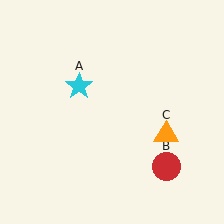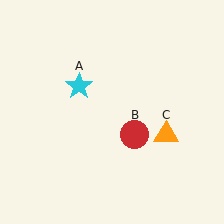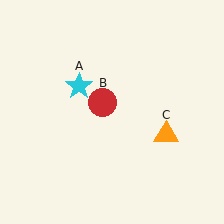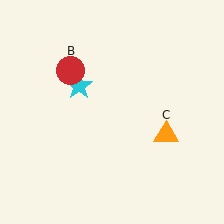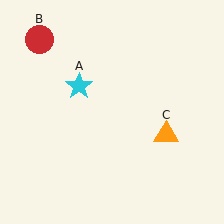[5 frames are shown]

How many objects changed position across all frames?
1 object changed position: red circle (object B).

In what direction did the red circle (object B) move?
The red circle (object B) moved up and to the left.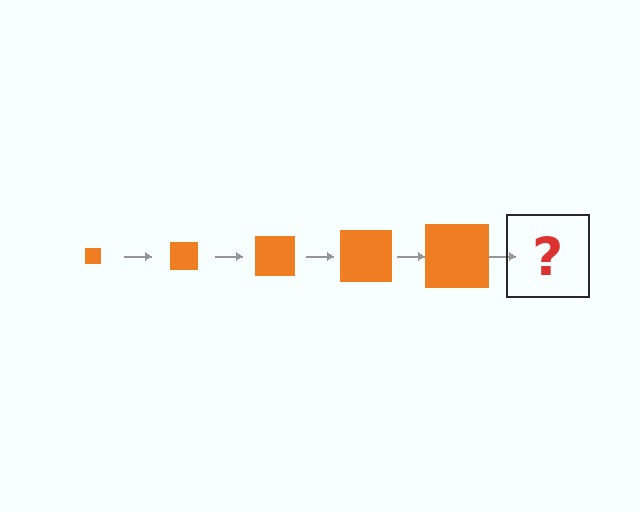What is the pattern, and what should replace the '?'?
The pattern is that the square gets progressively larger each step. The '?' should be an orange square, larger than the previous one.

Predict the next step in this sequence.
The next step is an orange square, larger than the previous one.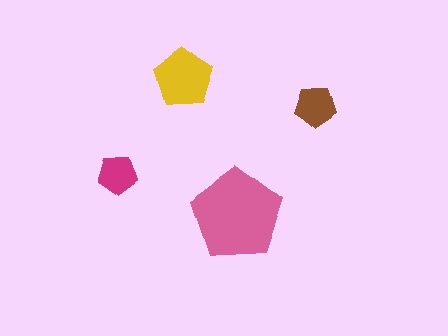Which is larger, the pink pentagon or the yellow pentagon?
The pink one.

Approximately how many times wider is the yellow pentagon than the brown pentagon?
About 1.5 times wider.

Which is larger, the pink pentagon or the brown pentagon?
The pink one.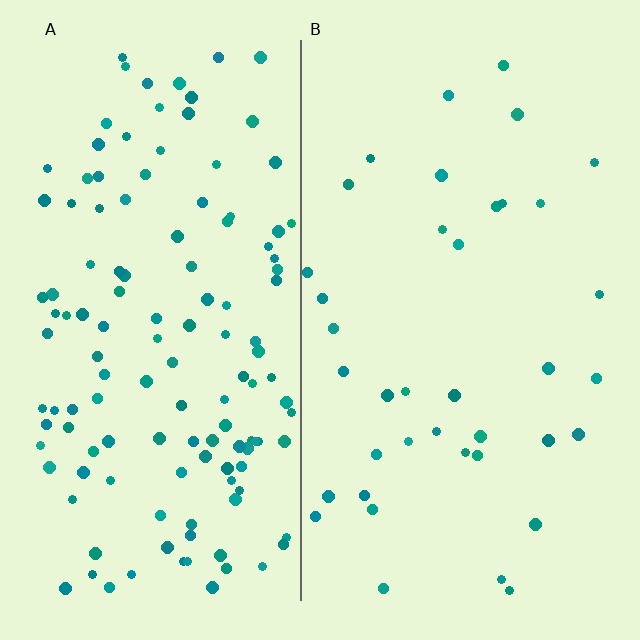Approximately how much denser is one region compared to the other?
Approximately 3.4× — region A over region B.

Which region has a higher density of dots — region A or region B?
A (the left).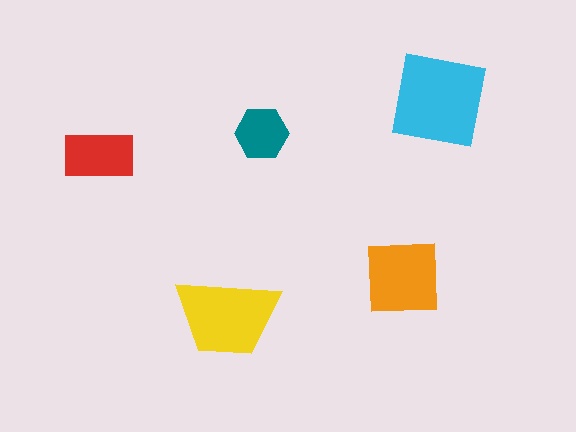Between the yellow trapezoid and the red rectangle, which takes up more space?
The yellow trapezoid.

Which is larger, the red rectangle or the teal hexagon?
The red rectangle.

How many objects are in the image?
There are 5 objects in the image.